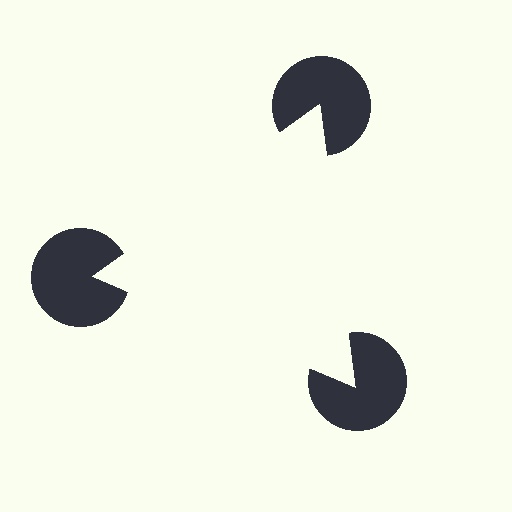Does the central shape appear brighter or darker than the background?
It typically appears slightly brighter than the background, even though no actual brightness change is drawn.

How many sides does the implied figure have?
3 sides.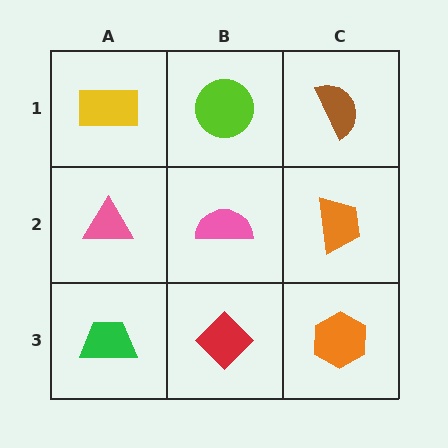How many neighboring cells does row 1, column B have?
3.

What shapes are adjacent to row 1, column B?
A pink semicircle (row 2, column B), a yellow rectangle (row 1, column A), a brown semicircle (row 1, column C).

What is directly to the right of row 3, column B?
An orange hexagon.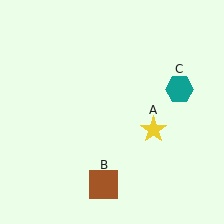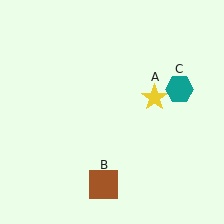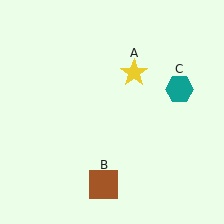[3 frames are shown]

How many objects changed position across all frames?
1 object changed position: yellow star (object A).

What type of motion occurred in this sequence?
The yellow star (object A) rotated counterclockwise around the center of the scene.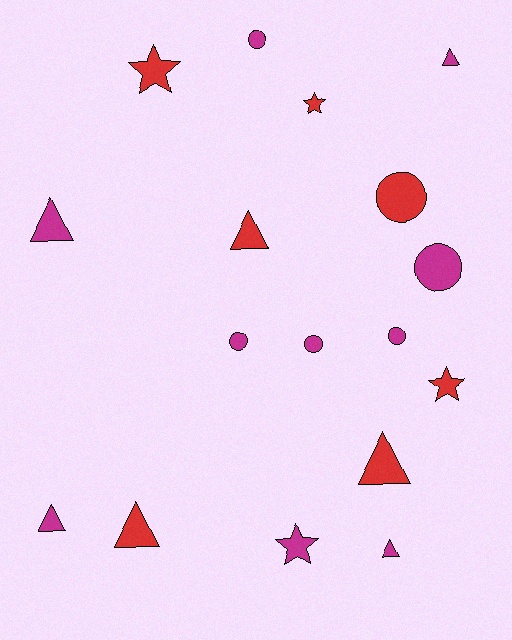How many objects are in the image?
There are 17 objects.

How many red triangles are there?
There are 3 red triangles.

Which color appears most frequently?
Magenta, with 10 objects.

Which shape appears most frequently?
Triangle, with 7 objects.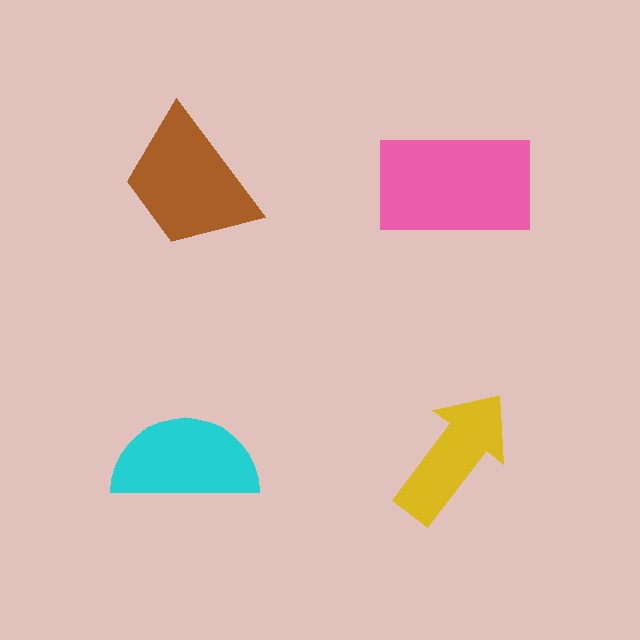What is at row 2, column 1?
A cyan semicircle.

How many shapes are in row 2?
2 shapes.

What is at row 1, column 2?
A pink rectangle.